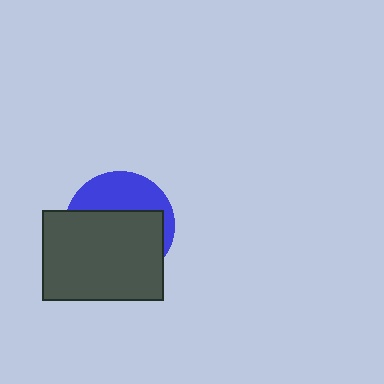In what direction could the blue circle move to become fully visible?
The blue circle could move up. That would shift it out from behind the dark gray rectangle entirely.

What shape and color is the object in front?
The object in front is a dark gray rectangle.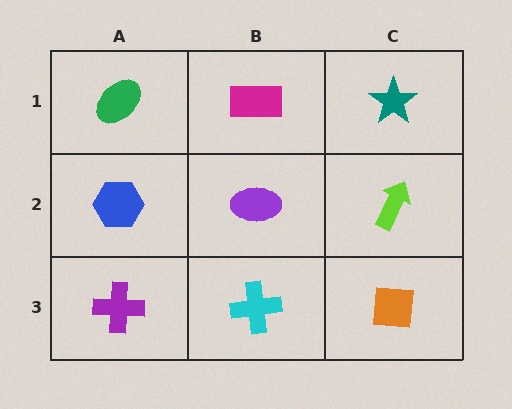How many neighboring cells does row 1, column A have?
2.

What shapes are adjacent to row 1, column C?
A lime arrow (row 2, column C), a magenta rectangle (row 1, column B).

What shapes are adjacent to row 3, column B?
A purple ellipse (row 2, column B), a purple cross (row 3, column A), an orange square (row 3, column C).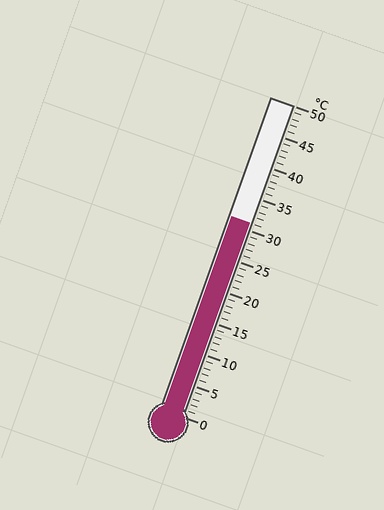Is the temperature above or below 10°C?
The temperature is above 10°C.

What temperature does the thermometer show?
The thermometer shows approximately 31°C.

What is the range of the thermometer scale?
The thermometer scale ranges from 0°C to 50°C.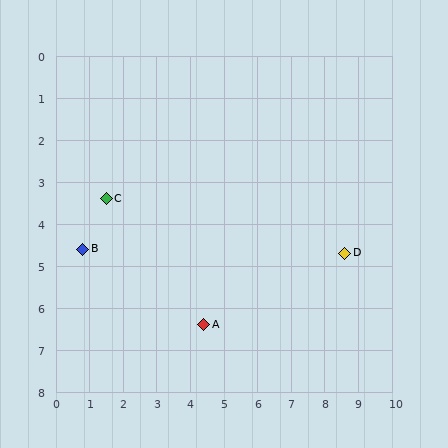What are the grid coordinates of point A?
Point A is at approximately (4.4, 6.4).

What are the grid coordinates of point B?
Point B is at approximately (0.8, 4.6).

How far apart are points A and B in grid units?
Points A and B are about 4.0 grid units apart.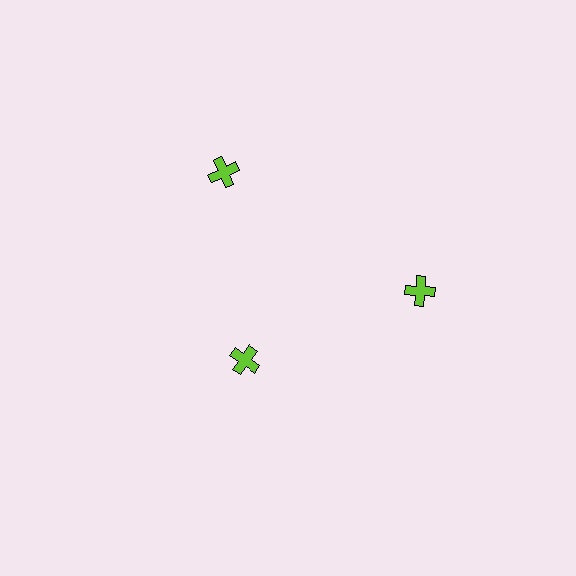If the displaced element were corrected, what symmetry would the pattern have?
It would have 3-fold rotational symmetry — the pattern would map onto itself every 120 degrees.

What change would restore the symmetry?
The symmetry would be restored by moving it outward, back onto the ring so that all 3 crosses sit at equal angles and equal distance from the center.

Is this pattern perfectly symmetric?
No. The 3 lime crosses are arranged in a ring, but one element near the 7 o'clock position is pulled inward toward the center, breaking the 3-fold rotational symmetry.